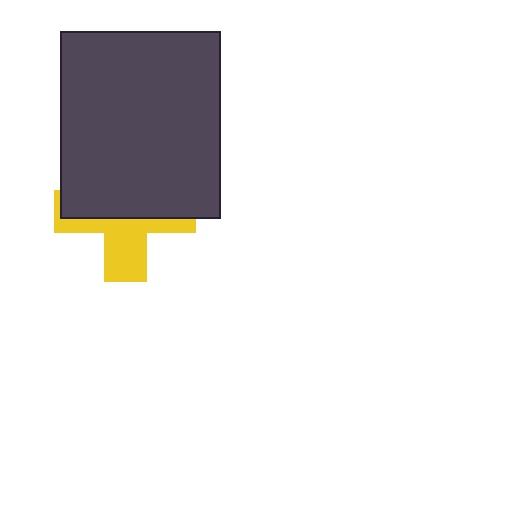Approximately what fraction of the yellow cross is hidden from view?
Roughly 59% of the yellow cross is hidden behind the dark gray rectangle.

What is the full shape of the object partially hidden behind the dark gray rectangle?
The partially hidden object is a yellow cross.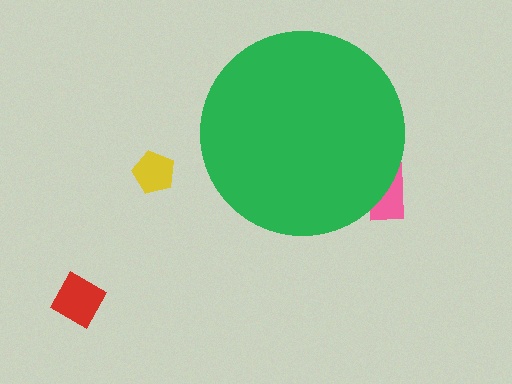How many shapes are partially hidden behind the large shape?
1 shape is partially hidden.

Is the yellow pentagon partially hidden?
No, the yellow pentagon is fully visible.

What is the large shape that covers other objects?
A green circle.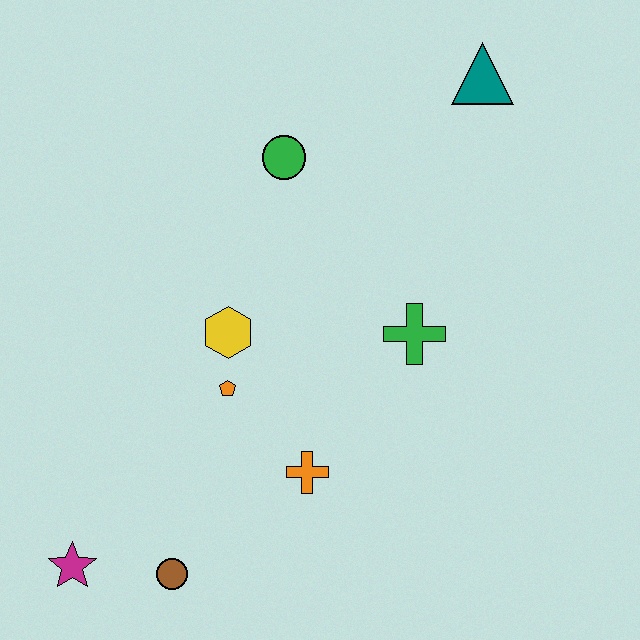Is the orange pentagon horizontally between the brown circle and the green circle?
Yes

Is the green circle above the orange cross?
Yes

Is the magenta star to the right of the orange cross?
No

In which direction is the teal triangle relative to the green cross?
The teal triangle is above the green cross.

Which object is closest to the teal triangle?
The green circle is closest to the teal triangle.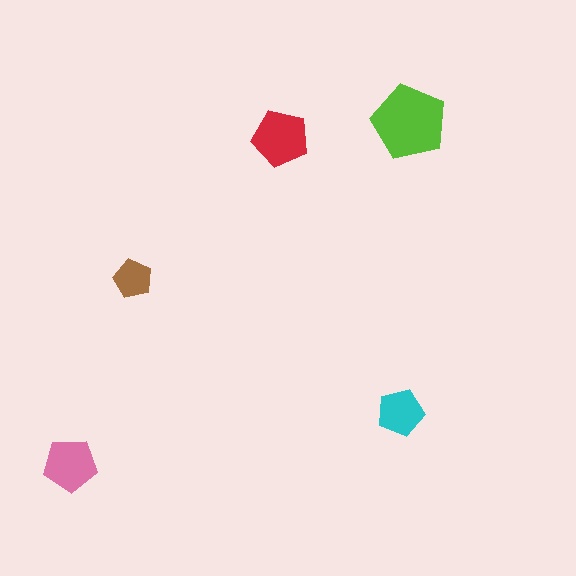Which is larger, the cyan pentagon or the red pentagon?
The red one.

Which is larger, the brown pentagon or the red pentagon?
The red one.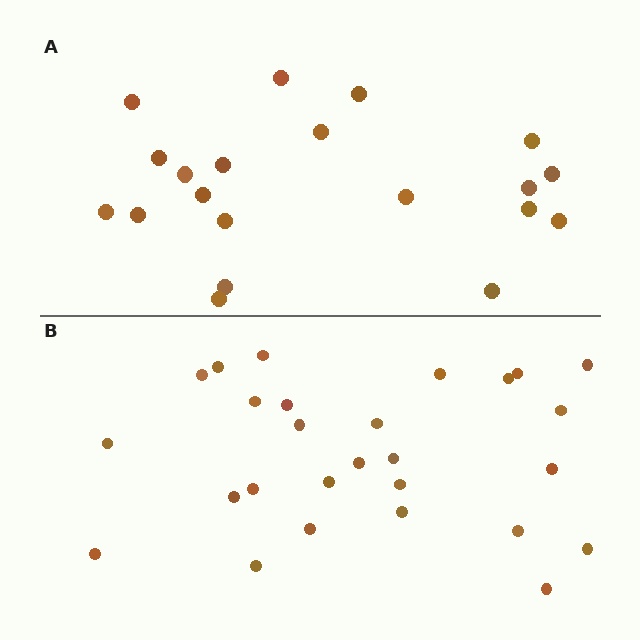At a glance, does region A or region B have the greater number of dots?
Region B (the bottom region) has more dots.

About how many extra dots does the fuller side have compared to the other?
Region B has roughly 8 or so more dots than region A.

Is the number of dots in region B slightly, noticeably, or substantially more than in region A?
Region B has noticeably more, but not dramatically so. The ratio is roughly 1.4 to 1.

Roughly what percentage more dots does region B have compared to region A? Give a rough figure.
About 35% more.